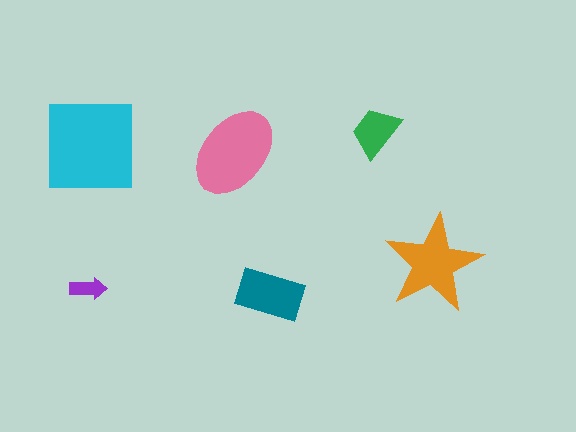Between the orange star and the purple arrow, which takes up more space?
The orange star.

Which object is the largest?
The cyan square.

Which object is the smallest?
The purple arrow.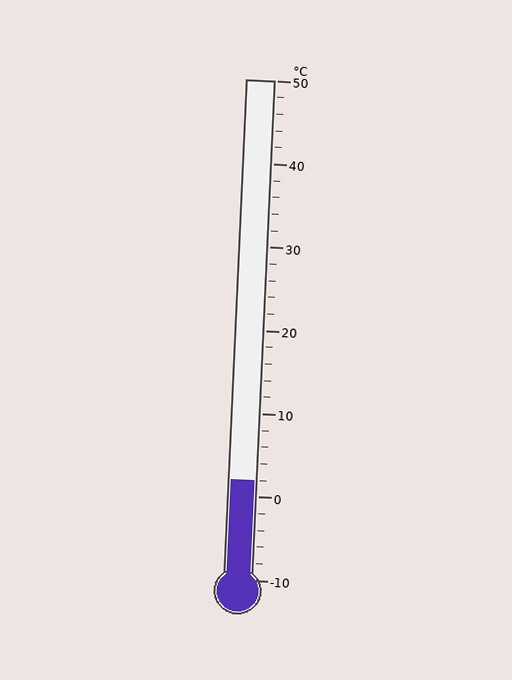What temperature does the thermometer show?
The thermometer shows approximately 2°C.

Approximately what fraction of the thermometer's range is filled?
The thermometer is filled to approximately 20% of its range.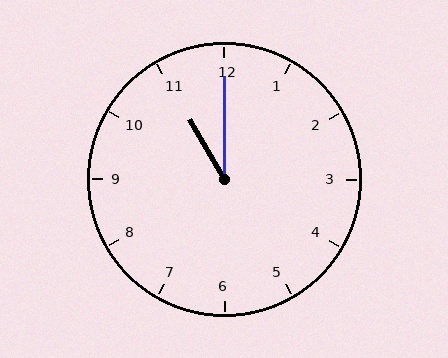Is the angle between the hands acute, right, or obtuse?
It is acute.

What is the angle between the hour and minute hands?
Approximately 30 degrees.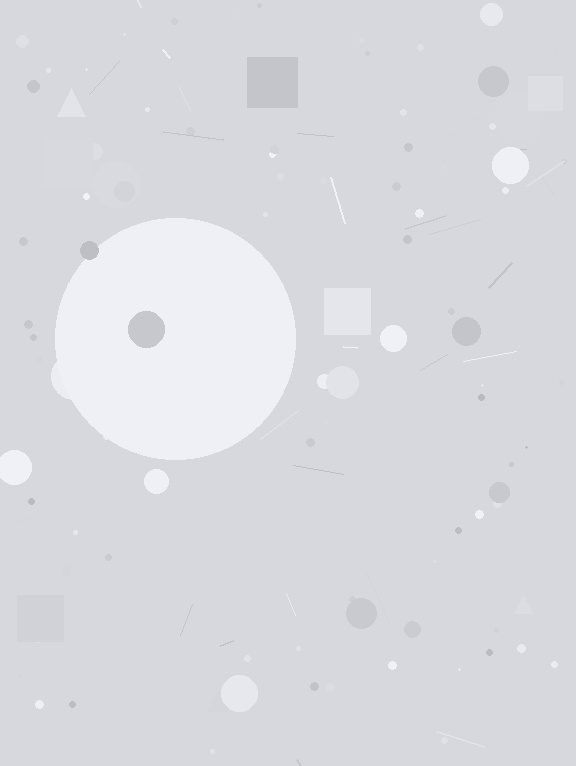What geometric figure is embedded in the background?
A circle is embedded in the background.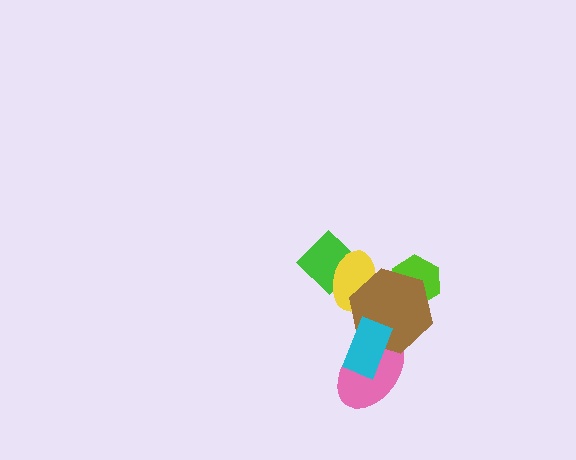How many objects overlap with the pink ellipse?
2 objects overlap with the pink ellipse.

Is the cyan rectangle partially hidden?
No, no other shape covers it.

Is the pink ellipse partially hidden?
Yes, it is partially covered by another shape.